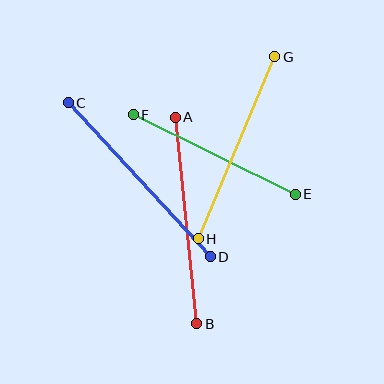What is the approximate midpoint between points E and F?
The midpoint is at approximately (214, 155) pixels.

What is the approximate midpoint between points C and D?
The midpoint is at approximately (139, 180) pixels.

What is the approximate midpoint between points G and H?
The midpoint is at approximately (236, 148) pixels.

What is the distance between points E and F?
The distance is approximately 180 pixels.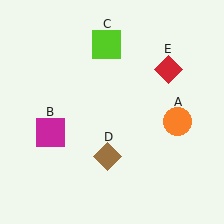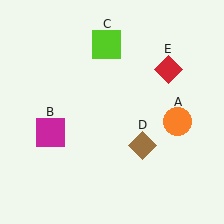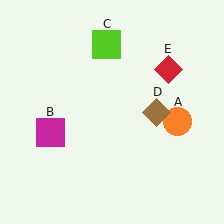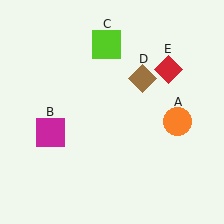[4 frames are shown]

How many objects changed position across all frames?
1 object changed position: brown diamond (object D).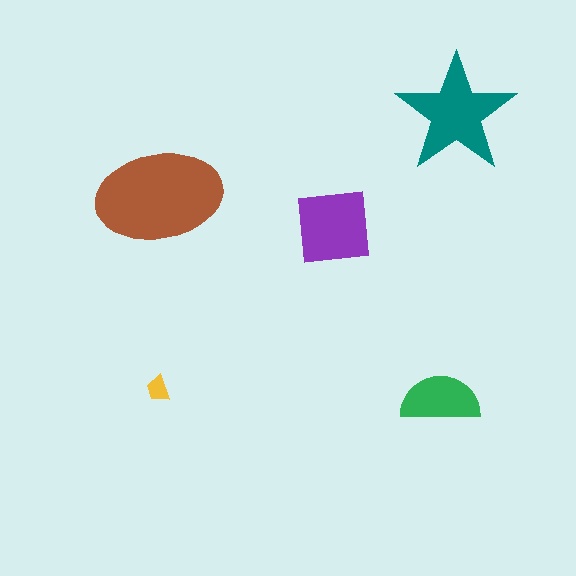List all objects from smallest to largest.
The yellow trapezoid, the green semicircle, the purple square, the teal star, the brown ellipse.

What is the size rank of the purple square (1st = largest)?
3rd.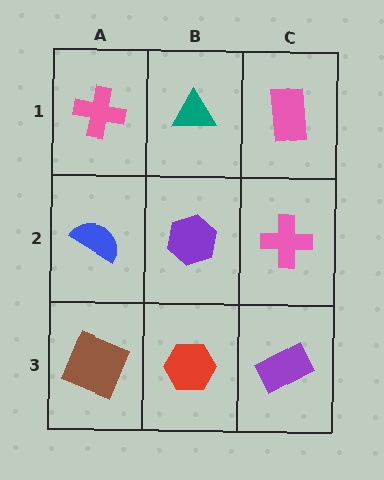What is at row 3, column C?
A purple rectangle.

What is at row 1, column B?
A teal triangle.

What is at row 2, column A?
A blue semicircle.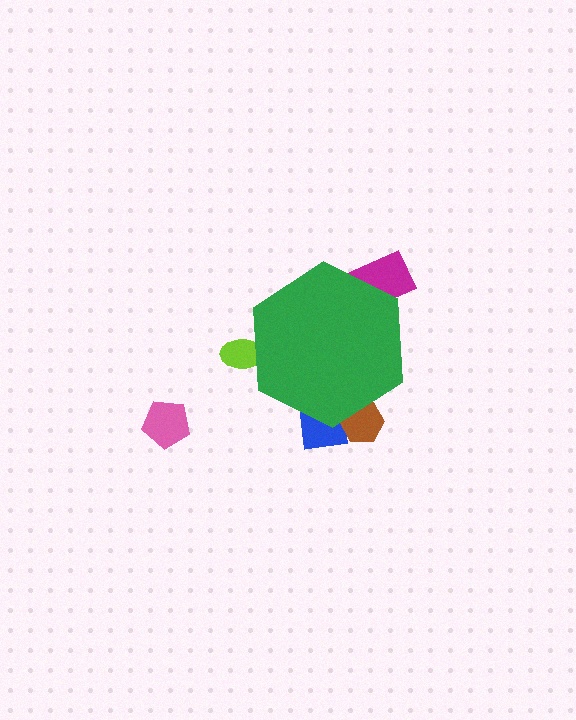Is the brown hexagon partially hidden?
Yes, the brown hexagon is partially hidden behind the green hexagon.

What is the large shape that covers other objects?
A green hexagon.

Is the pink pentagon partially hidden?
No, the pink pentagon is fully visible.